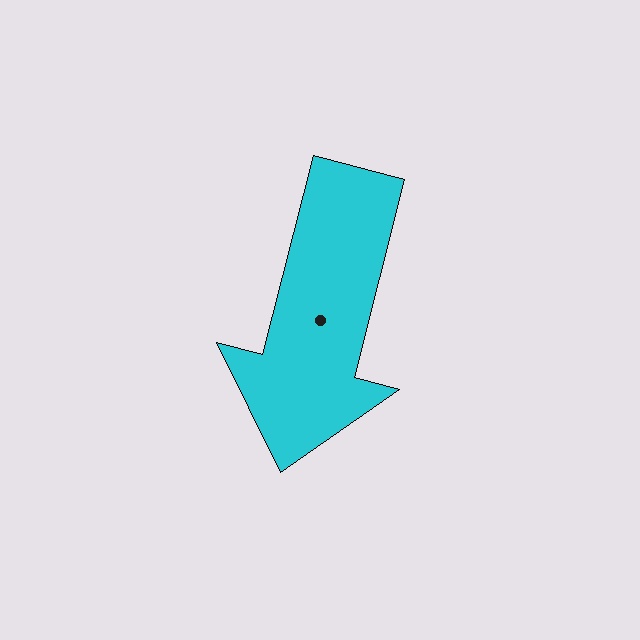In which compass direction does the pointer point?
South.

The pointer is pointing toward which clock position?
Roughly 6 o'clock.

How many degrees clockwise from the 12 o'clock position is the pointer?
Approximately 194 degrees.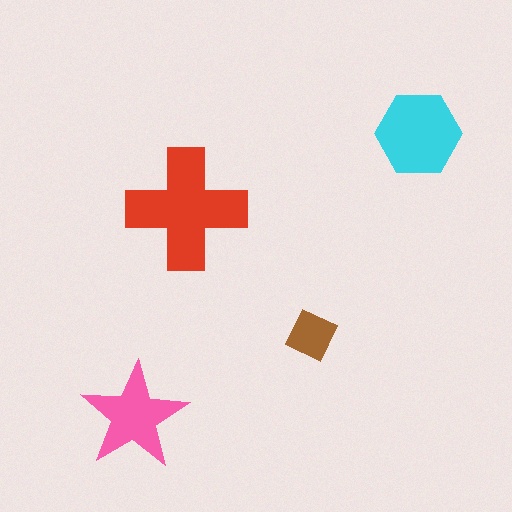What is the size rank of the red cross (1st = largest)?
1st.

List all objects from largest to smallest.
The red cross, the cyan hexagon, the pink star, the brown diamond.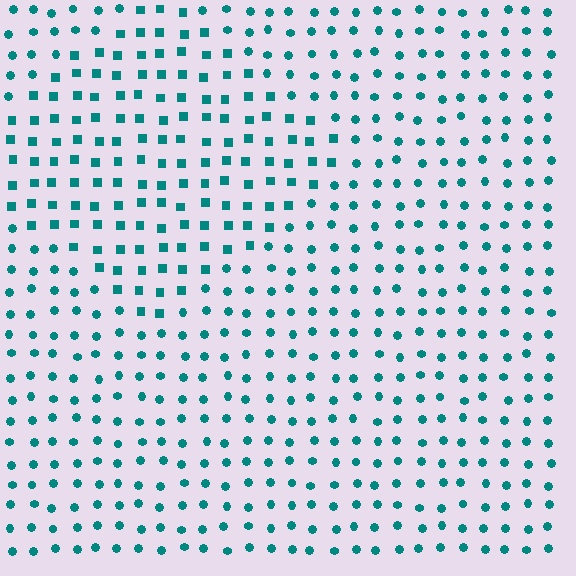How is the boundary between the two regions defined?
The boundary is defined by a change in element shape: squares inside vs. circles outside. All elements share the same color and spacing.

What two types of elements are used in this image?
The image uses squares inside the diamond region and circles outside it.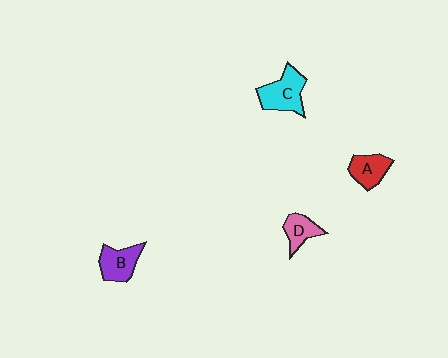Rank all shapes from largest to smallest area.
From largest to smallest: C (cyan), B (purple), A (red), D (pink).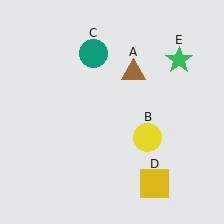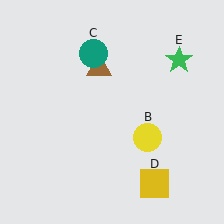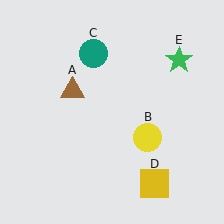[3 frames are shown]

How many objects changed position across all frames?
1 object changed position: brown triangle (object A).